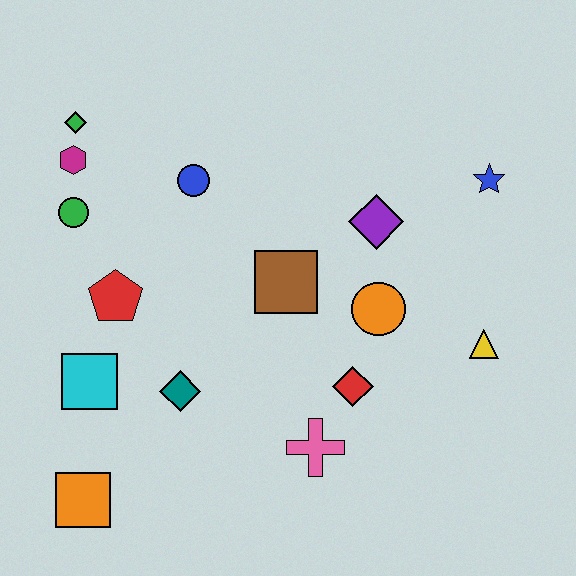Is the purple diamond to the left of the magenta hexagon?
No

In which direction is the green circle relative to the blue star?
The green circle is to the left of the blue star.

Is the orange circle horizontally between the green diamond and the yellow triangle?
Yes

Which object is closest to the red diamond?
The pink cross is closest to the red diamond.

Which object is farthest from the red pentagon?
The blue star is farthest from the red pentagon.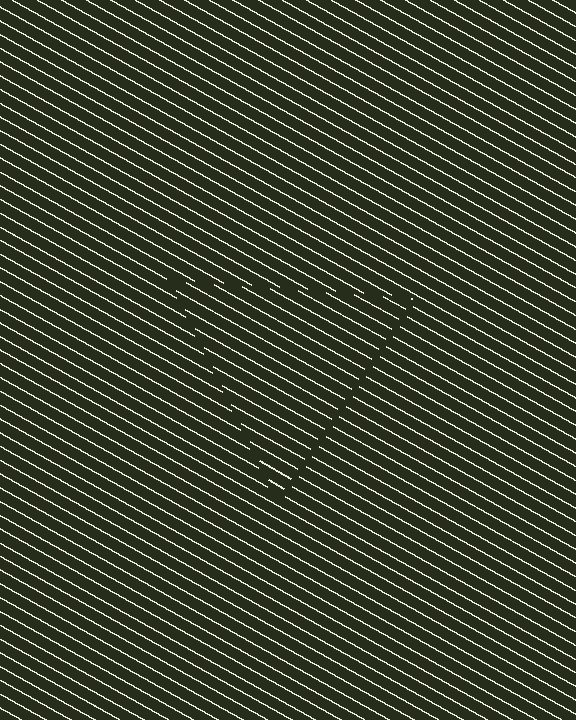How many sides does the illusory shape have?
3 sides — the line-ends trace a triangle.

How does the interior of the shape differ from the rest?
The interior of the shape contains the same grating, shifted by half a period — the contour is defined by the phase discontinuity where line-ends from the inner and outer gratings abut.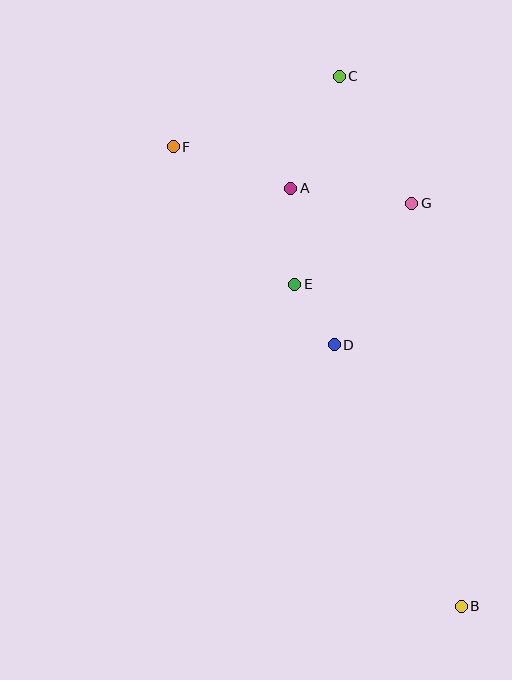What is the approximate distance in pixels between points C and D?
The distance between C and D is approximately 268 pixels.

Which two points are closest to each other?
Points D and E are closest to each other.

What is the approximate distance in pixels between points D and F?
The distance between D and F is approximately 255 pixels.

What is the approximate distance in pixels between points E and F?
The distance between E and F is approximately 184 pixels.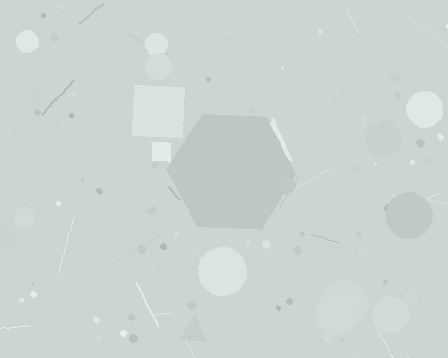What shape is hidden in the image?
A hexagon is hidden in the image.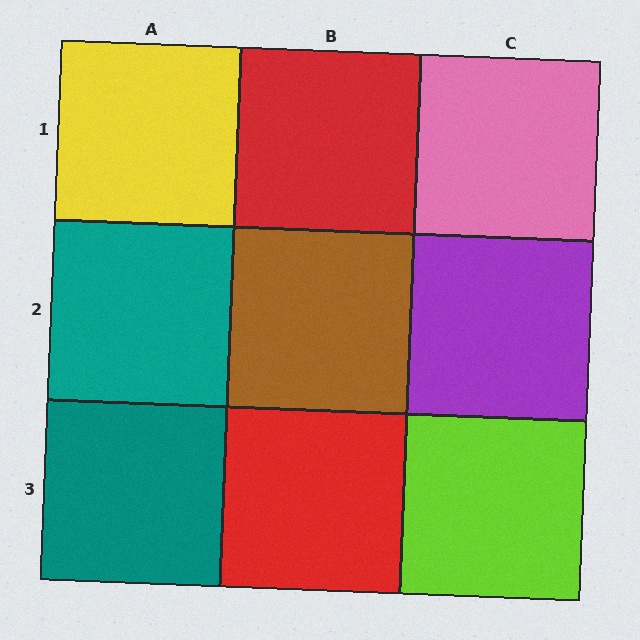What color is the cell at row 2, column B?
Brown.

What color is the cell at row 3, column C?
Lime.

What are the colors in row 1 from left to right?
Yellow, red, pink.